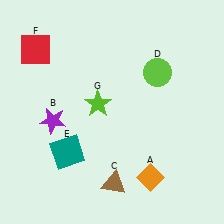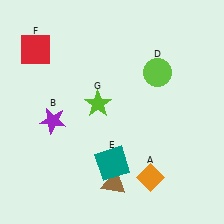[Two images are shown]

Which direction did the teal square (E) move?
The teal square (E) moved right.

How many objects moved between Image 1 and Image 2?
1 object moved between the two images.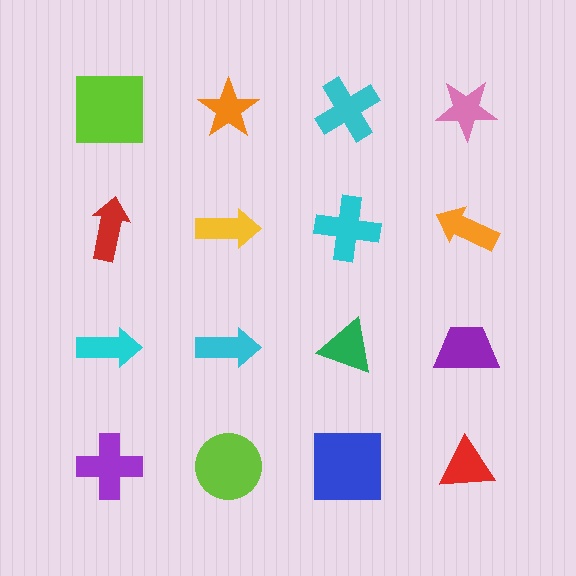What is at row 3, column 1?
A cyan arrow.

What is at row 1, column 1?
A lime square.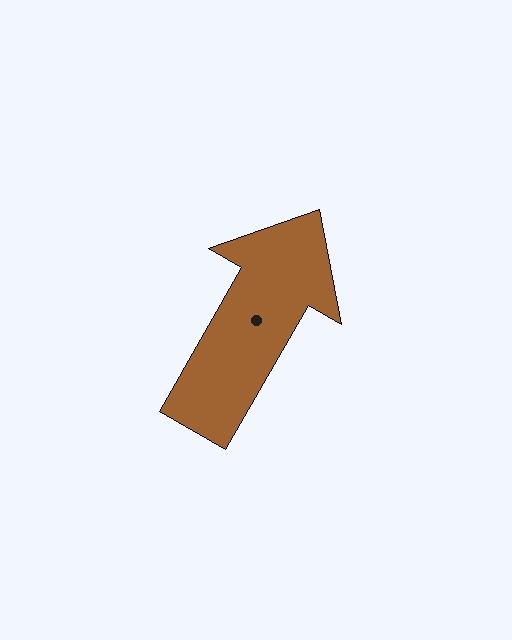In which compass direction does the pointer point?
Northeast.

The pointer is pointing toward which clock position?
Roughly 1 o'clock.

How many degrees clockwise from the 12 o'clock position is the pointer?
Approximately 30 degrees.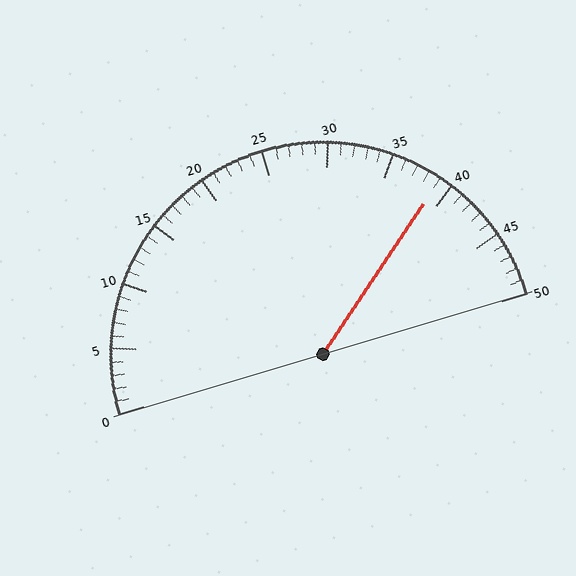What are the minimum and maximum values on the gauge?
The gauge ranges from 0 to 50.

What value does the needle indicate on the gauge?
The needle indicates approximately 39.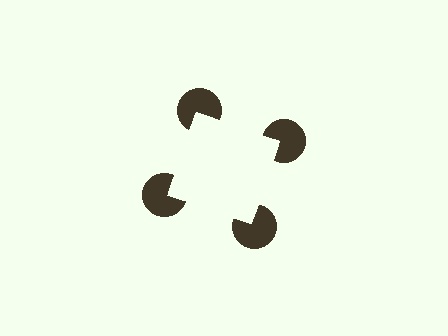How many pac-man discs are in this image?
There are 4 — one at each vertex of the illusory square.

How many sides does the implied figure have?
4 sides.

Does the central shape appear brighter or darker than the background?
It typically appears slightly brighter than the background, even though no actual brightness change is drawn.